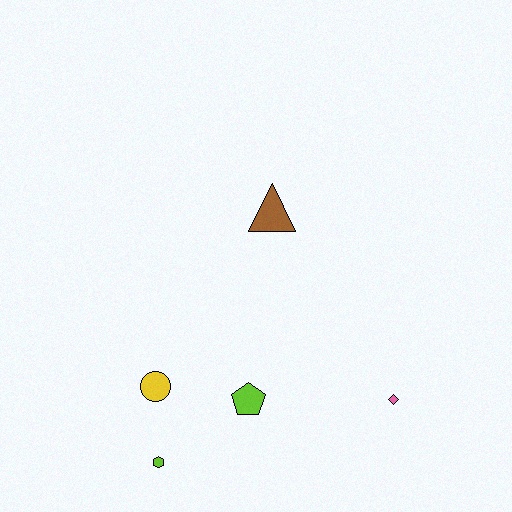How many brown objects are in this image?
There is 1 brown object.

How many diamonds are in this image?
There is 1 diamond.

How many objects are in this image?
There are 5 objects.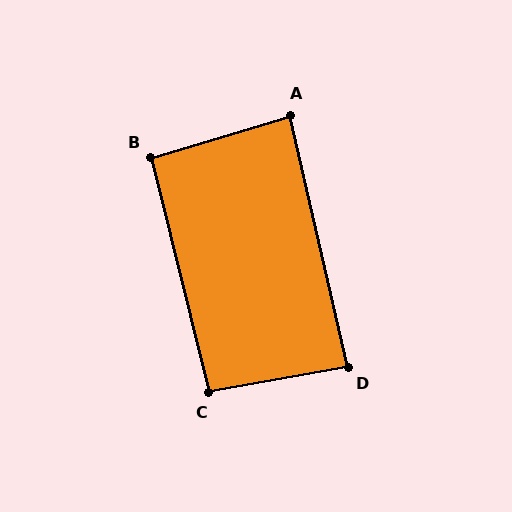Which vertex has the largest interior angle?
C, at approximately 94 degrees.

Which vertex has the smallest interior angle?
A, at approximately 86 degrees.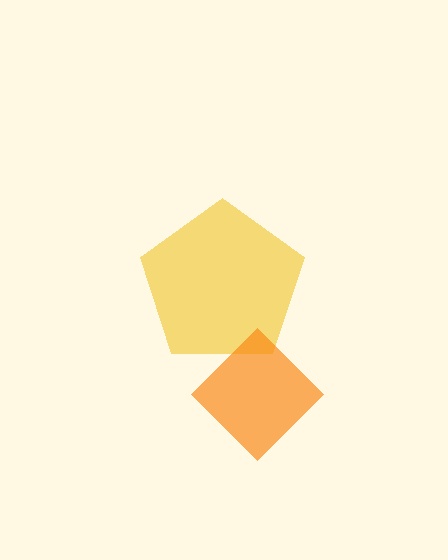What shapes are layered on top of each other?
The layered shapes are: a yellow pentagon, an orange diamond.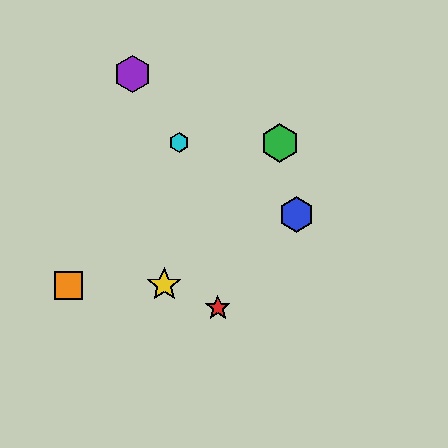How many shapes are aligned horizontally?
2 shapes (the green hexagon, the cyan hexagon) are aligned horizontally.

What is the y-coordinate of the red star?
The red star is at y≈308.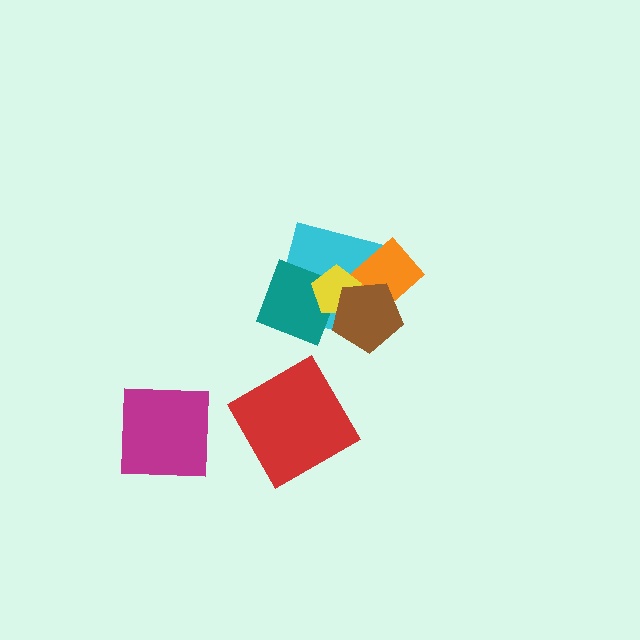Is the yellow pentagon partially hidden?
Yes, it is partially covered by another shape.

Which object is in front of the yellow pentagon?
The brown pentagon is in front of the yellow pentagon.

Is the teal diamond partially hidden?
Yes, it is partially covered by another shape.